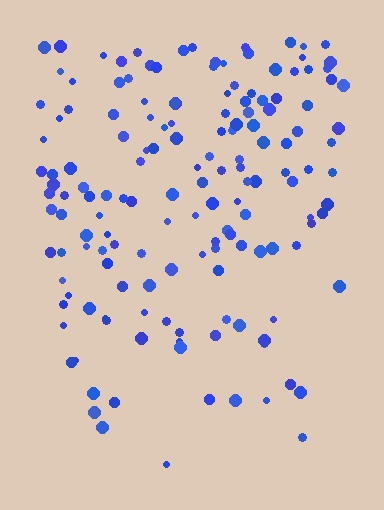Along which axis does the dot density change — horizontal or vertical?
Vertical.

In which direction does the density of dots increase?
From bottom to top, with the top side densest.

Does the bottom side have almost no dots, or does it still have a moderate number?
Still a moderate number, just noticeably fewer than the top.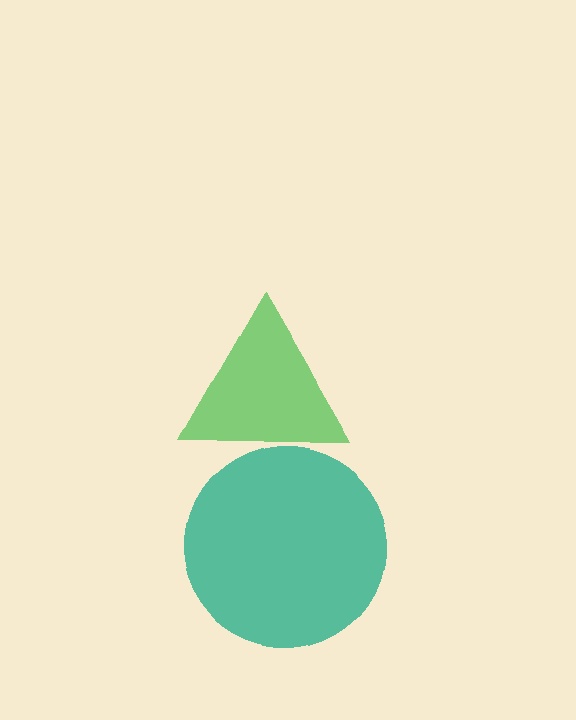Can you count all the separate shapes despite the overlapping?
Yes, there are 2 separate shapes.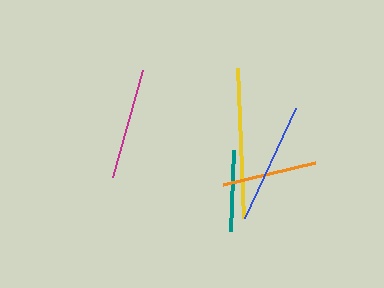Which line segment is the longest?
The yellow line is the longest at approximately 150 pixels.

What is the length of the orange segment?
The orange segment is approximately 94 pixels long.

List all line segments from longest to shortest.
From longest to shortest: yellow, blue, magenta, orange, teal.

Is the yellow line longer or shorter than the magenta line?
The yellow line is longer than the magenta line.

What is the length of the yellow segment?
The yellow segment is approximately 150 pixels long.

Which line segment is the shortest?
The teal line is the shortest at approximately 81 pixels.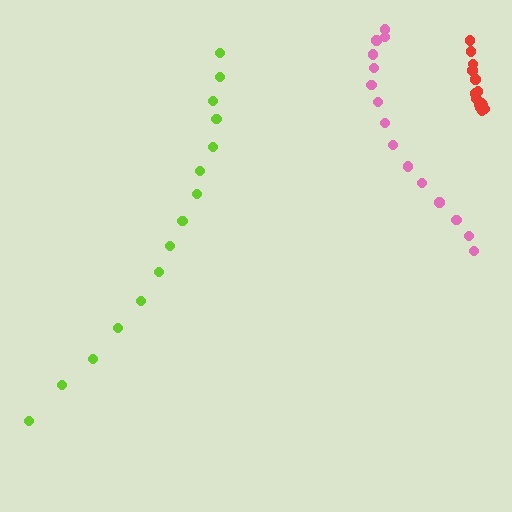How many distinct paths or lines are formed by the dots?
There are 3 distinct paths.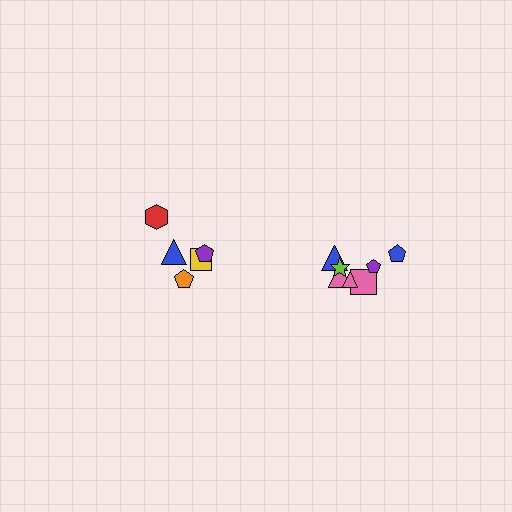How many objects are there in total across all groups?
There are 12 objects.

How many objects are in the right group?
There are 7 objects.